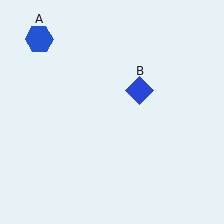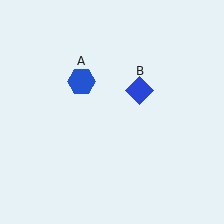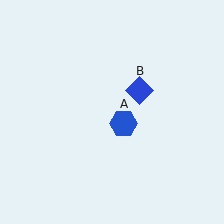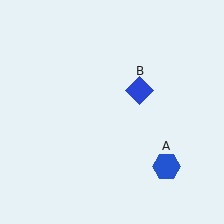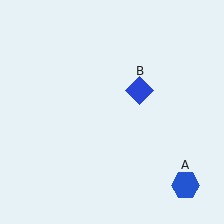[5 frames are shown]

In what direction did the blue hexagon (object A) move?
The blue hexagon (object A) moved down and to the right.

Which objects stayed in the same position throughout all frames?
Blue diamond (object B) remained stationary.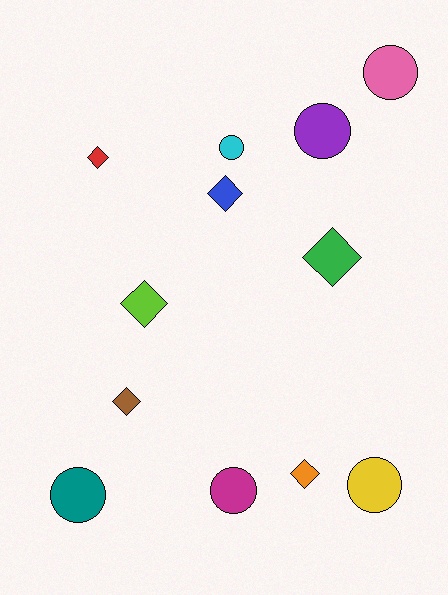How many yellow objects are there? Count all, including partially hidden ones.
There is 1 yellow object.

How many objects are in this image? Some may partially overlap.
There are 12 objects.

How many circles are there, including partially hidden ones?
There are 6 circles.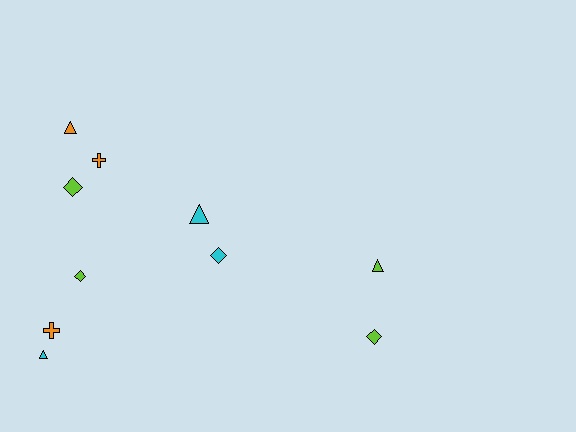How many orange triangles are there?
There is 1 orange triangle.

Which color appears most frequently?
Lime, with 4 objects.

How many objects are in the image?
There are 10 objects.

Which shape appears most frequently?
Triangle, with 4 objects.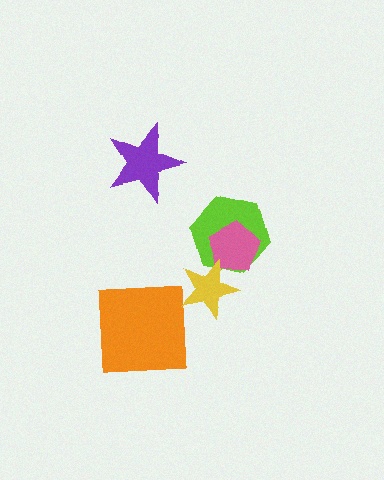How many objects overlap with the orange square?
0 objects overlap with the orange square.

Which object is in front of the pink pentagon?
The yellow star is in front of the pink pentagon.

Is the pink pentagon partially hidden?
Yes, it is partially covered by another shape.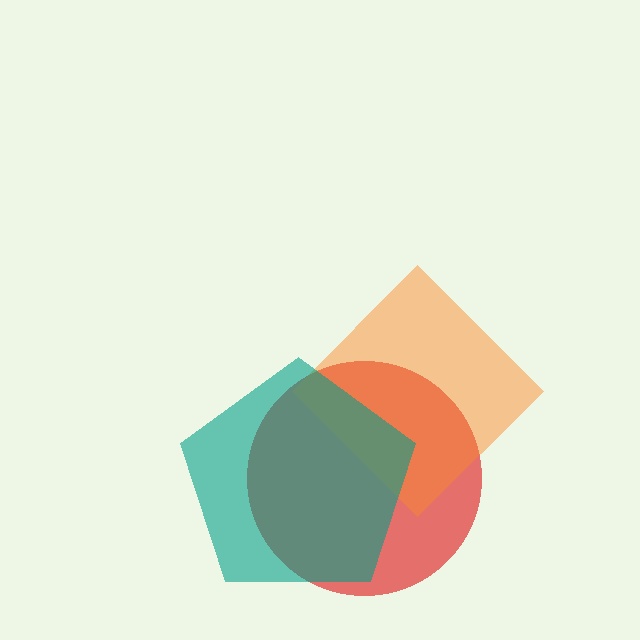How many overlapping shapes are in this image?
There are 3 overlapping shapes in the image.